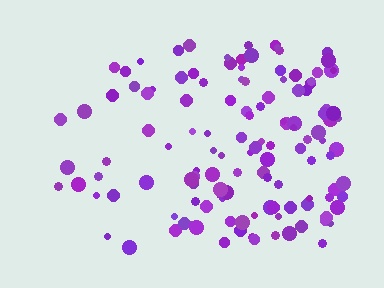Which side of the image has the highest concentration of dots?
The right.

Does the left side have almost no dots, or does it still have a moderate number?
Still a moderate number, just noticeably fewer than the right.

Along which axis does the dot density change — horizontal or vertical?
Horizontal.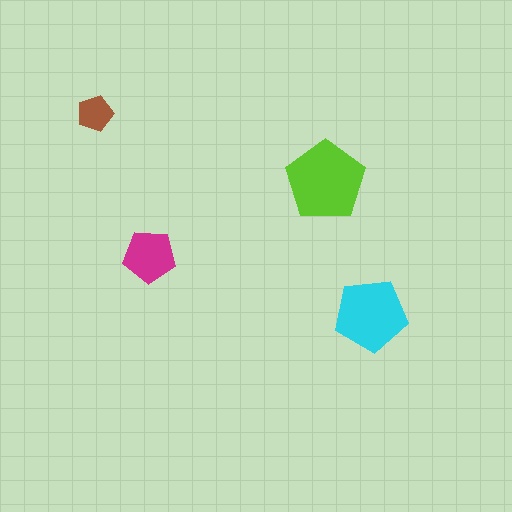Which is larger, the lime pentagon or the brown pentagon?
The lime one.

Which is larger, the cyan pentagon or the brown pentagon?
The cyan one.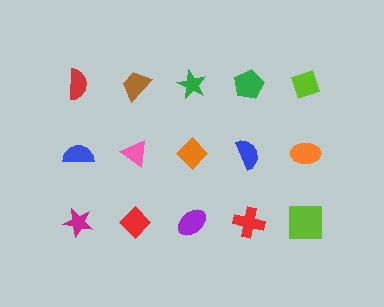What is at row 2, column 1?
A blue semicircle.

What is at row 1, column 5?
A lime diamond.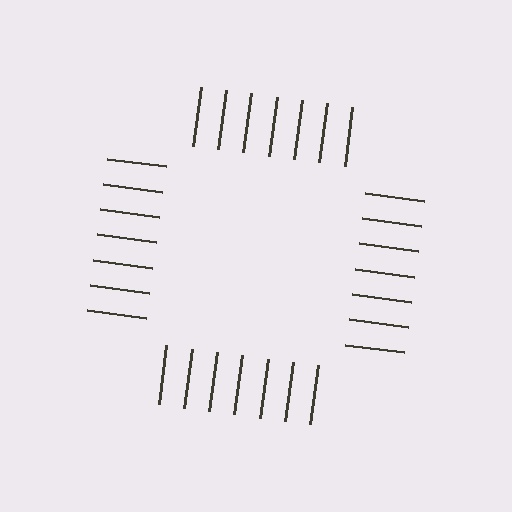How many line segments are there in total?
28 — 7 along each of the 4 edges.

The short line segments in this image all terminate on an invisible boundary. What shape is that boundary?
An illusory square — the line segments terminate on its edges but no continuous stroke is drawn.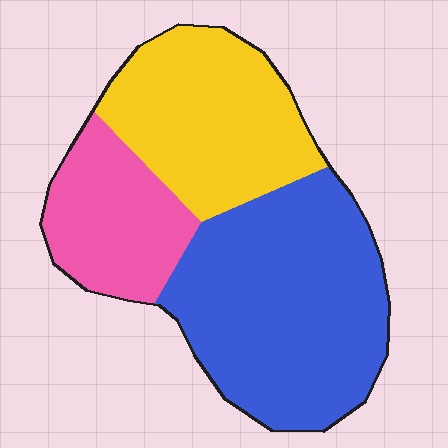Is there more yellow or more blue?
Blue.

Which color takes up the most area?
Blue, at roughly 50%.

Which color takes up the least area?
Pink, at roughly 20%.